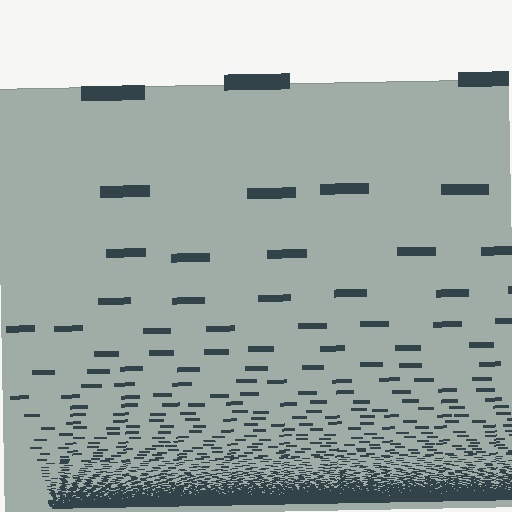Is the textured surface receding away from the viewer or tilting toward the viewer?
The surface appears to tilt toward the viewer. Texture elements get larger and sparser toward the top.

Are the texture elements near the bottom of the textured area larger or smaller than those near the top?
Smaller. The gradient is inverted — elements near the bottom are smaller and denser.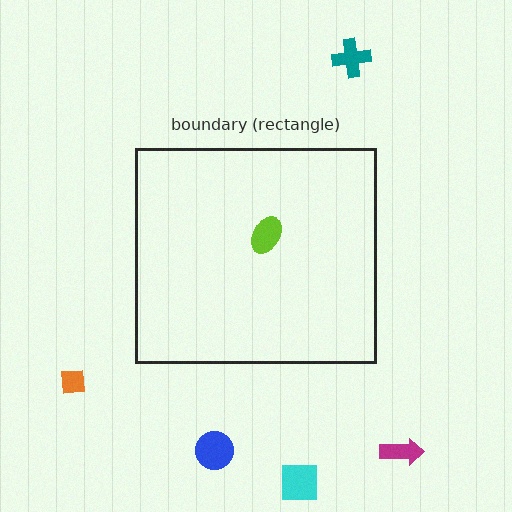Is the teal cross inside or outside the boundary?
Outside.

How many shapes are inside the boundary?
1 inside, 5 outside.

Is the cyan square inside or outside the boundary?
Outside.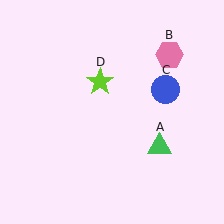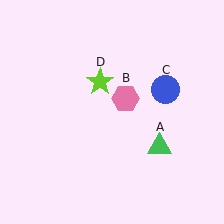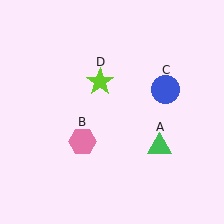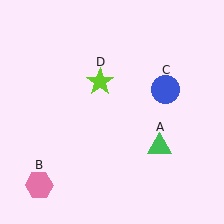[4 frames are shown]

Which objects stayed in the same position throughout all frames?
Green triangle (object A) and blue circle (object C) and lime star (object D) remained stationary.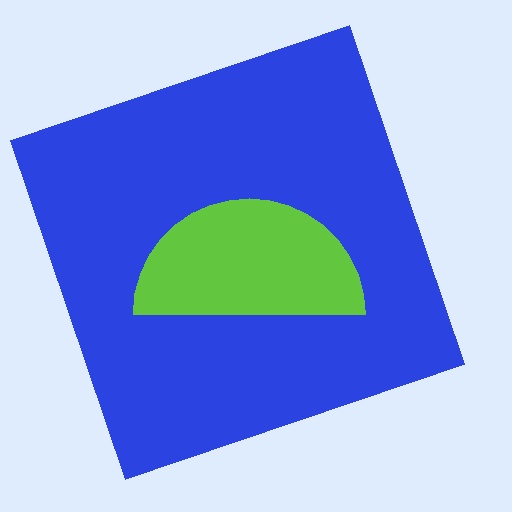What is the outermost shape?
The blue square.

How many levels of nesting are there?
2.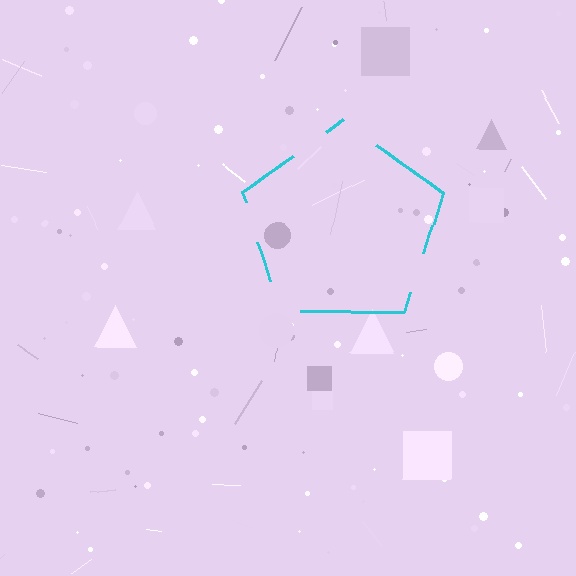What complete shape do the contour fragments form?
The contour fragments form a pentagon.